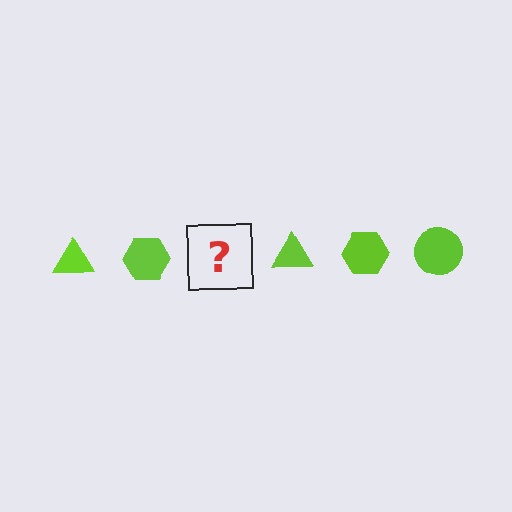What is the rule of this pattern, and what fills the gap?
The rule is that the pattern cycles through triangle, hexagon, circle shapes in lime. The gap should be filled with a lime circle.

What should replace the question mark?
The question mark should be replaced with a lime circle.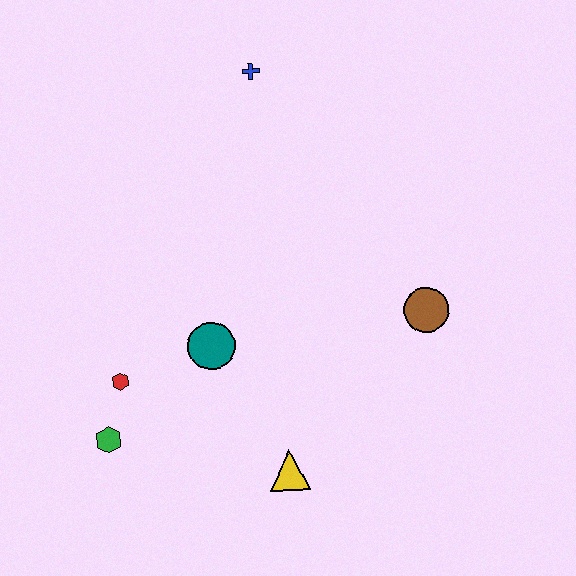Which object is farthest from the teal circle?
The blue cross is farthest from the teal circle.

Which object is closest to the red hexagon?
The green hexagon is closest to the red hexagon.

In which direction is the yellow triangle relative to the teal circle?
The yellow triangle is below the teal circle.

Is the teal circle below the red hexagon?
No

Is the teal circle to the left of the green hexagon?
No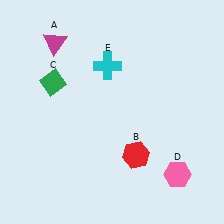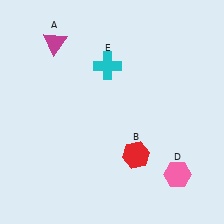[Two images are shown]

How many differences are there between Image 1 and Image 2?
There is 1 difference between the two images.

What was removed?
The green diamond (C) was removed in Image 2.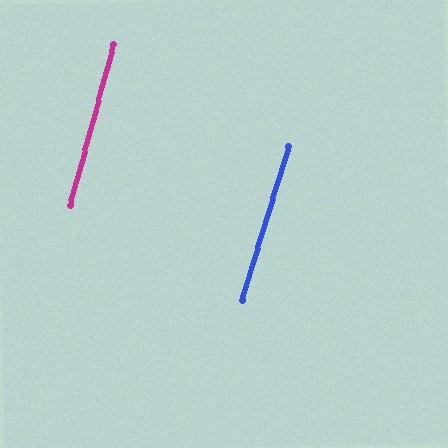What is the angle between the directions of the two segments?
Approximately 2 degrees.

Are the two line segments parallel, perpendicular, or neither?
Parallel — their directions differ by only 1.8°.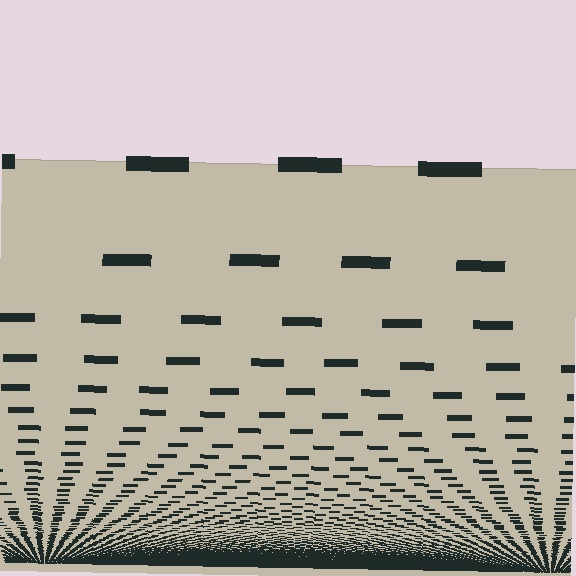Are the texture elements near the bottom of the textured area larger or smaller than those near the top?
Smaller. The gradient is inverted — elements near the bottom are smaller and denser.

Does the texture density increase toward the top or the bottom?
Density increases toward the bottom.